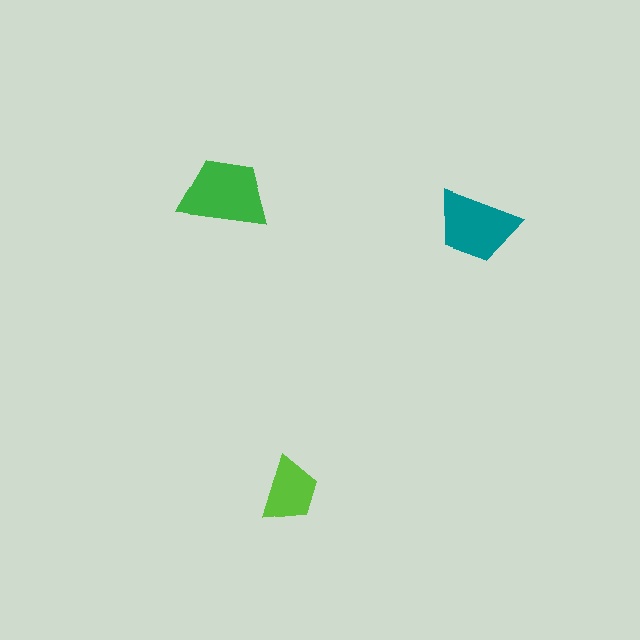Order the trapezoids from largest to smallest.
the green one, the teal one, the lime one.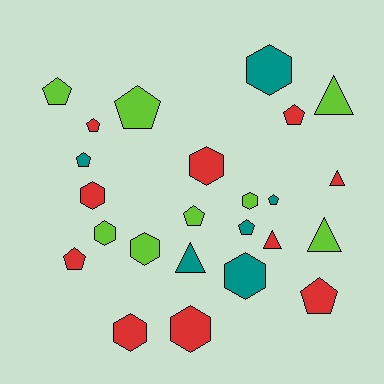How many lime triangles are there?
There are 2 lime triangles.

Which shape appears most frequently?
Pentagon, with 10 objects.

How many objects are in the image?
There are 24 objects.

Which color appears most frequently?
Red, with 10 objects.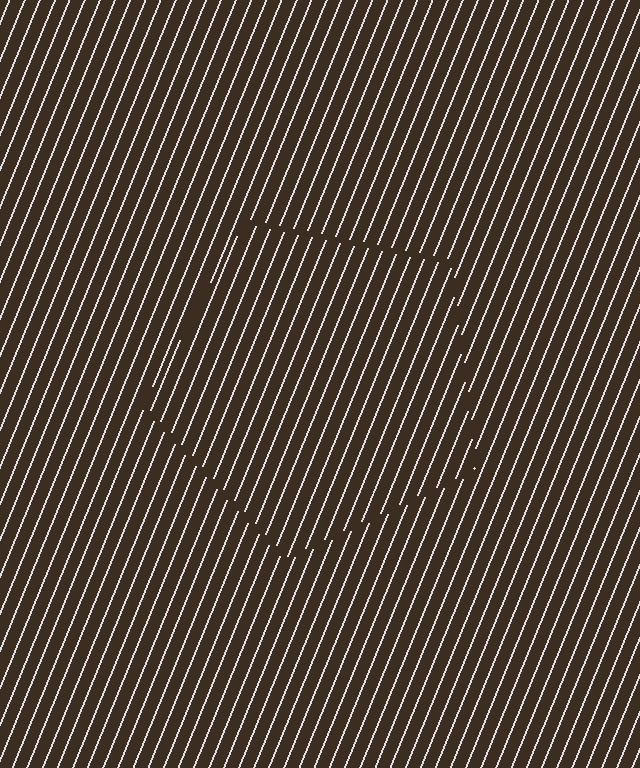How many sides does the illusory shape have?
5 sides — the line-ends trace a pentagon.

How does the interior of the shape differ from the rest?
The interior of the shape contains the same grating, shifted by half a period — the contour is defined by the phase discontinuity where line-ends from the inner and outer gratings abut.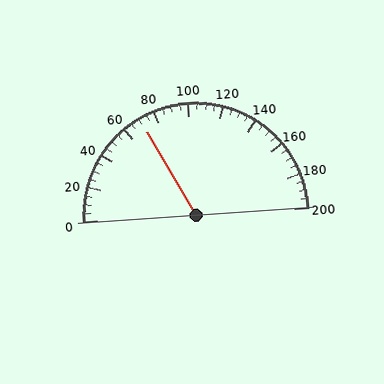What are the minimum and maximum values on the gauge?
The gauge ranges from 0 to 200.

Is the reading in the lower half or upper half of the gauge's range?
The reading is in the lower half of the range (0 to 200).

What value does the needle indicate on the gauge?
The needle indicates approximately 70.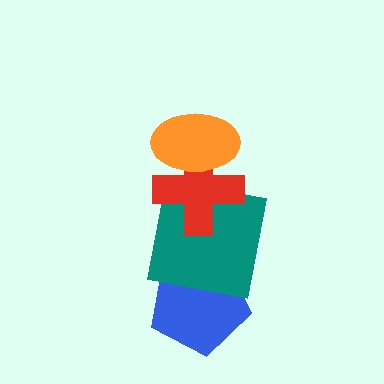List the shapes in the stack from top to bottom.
From top to bottom: the orange ellipse, the red cross, the teal square, the blue pentagon.